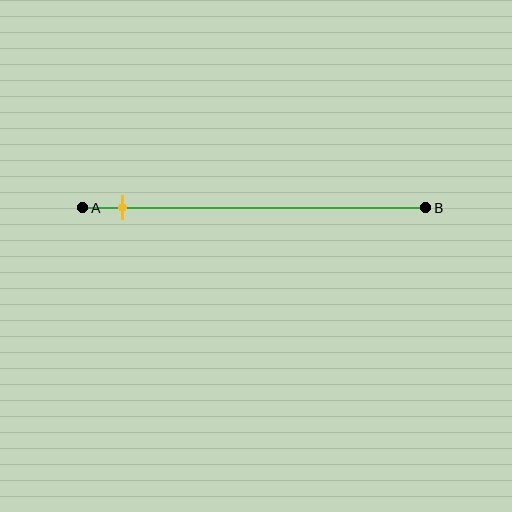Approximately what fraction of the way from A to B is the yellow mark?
The yellow mark is approximately 10% of the way from A to B.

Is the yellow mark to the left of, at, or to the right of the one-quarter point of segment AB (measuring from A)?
The yellow mark is to the left of the one-quarter point of segment AB.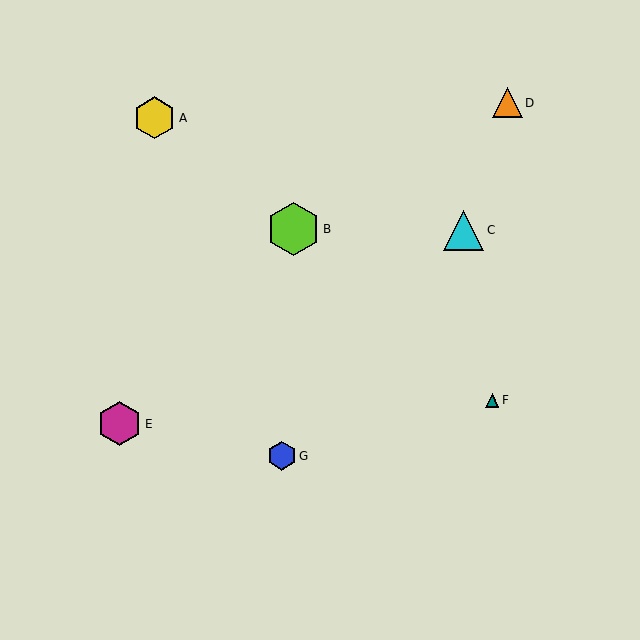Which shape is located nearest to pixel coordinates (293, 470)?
The blue hexagon (labeled G) at (282, 456) is nearest to that location.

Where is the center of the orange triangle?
The center of the orange triangle is at (508, 103).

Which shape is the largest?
The lime hexagon (labeled B) is the largest.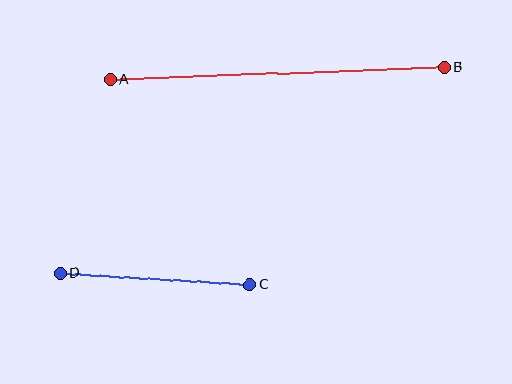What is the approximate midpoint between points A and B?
The midpoint is at approximately (277, 74) pixels.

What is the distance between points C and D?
The distance is approximately 190 pixels.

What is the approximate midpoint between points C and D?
The midpoint is at approximately (155, 279) pixels.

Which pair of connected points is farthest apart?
Points A and B are farthest apart.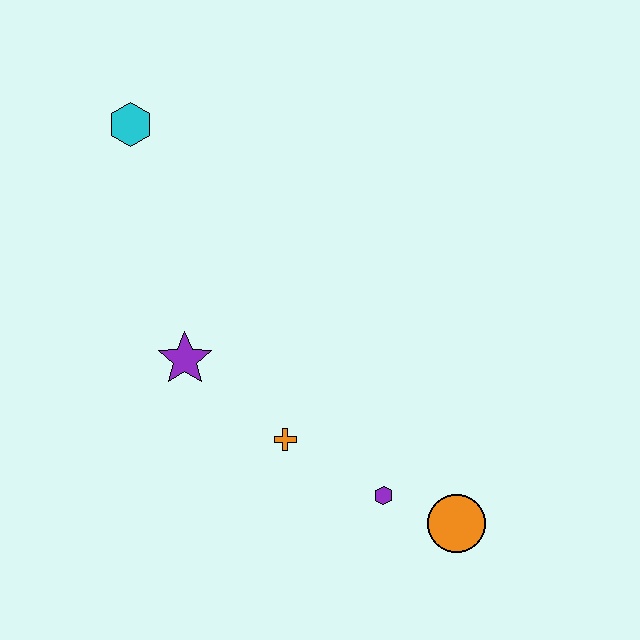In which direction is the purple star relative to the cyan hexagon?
The purple star is below the cyan hexagon.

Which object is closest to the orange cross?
The purple hexagon is closest to the orange cross.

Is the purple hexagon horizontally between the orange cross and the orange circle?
Yes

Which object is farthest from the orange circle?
The cyan hexagon is farthest from the orange circle.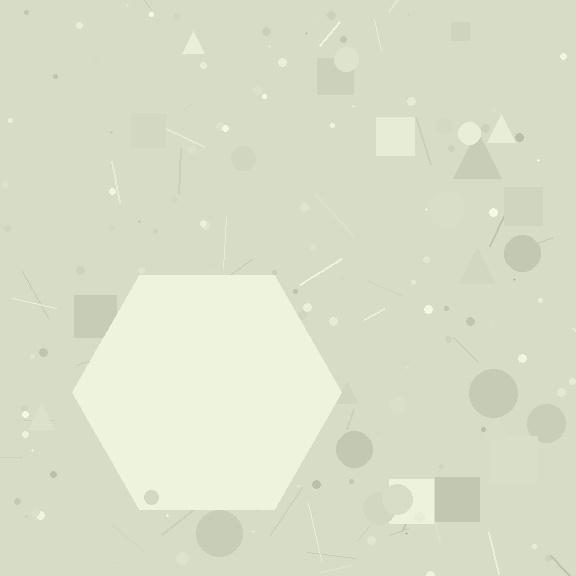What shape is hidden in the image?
A hexagon is hidden in the image.